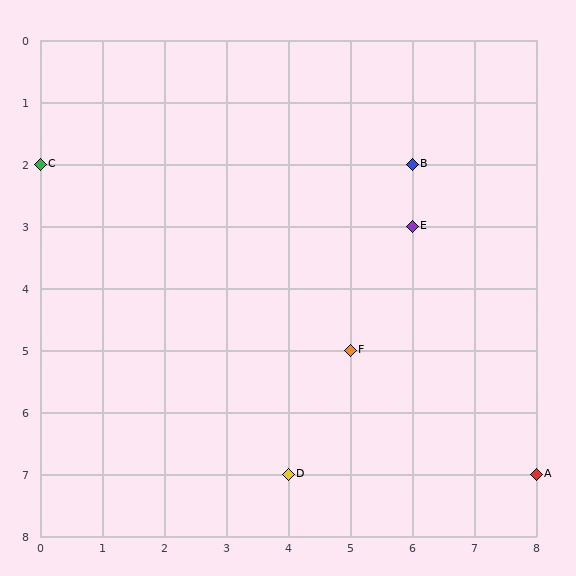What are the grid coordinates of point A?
Point A is at grid coordinates (8, 7).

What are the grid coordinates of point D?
Point D is at grid coordinates (4, 7).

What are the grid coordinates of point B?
Point B is at grid coordinates (6, 2).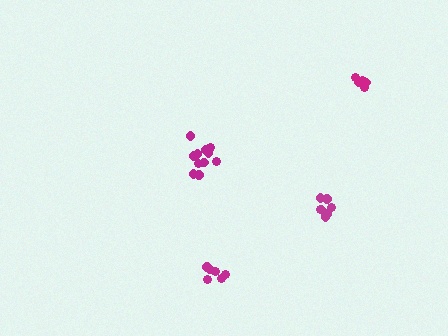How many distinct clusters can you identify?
There are 4 distinct clusters.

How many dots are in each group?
Group 1: 11 dots, Group 2: 8 dots, Group 3: 6 dots, Group 4: 6 dots (31 total).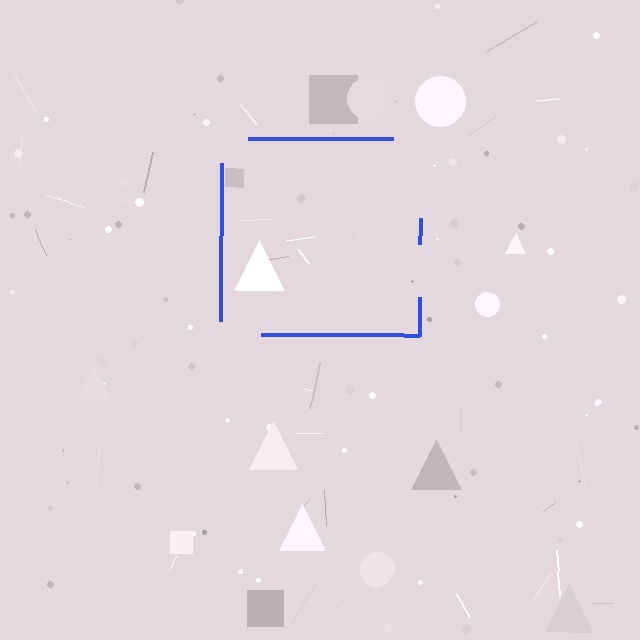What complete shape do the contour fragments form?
The contour fragments form a square.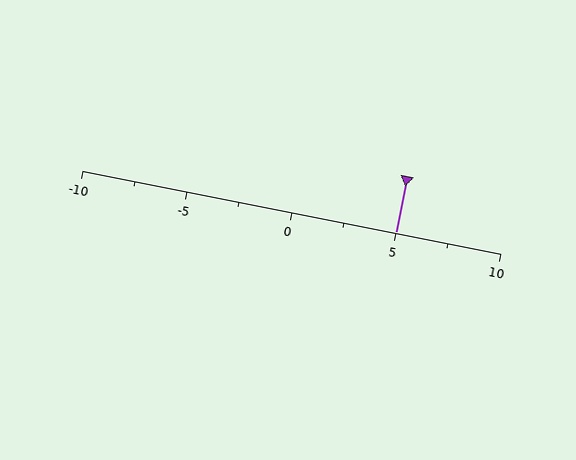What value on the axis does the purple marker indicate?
The marker indicates approximately 5.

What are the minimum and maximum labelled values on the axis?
The axis runs from -10 to 10.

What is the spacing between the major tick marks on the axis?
The major ticks are spaced 5 apart.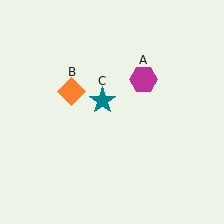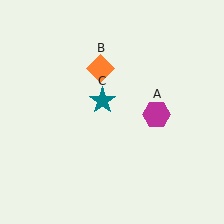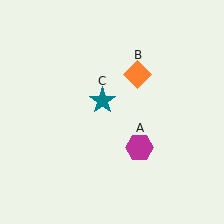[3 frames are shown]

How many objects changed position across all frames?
2 objects changed position: magenta hexagon (object A), orange diamond (object B).